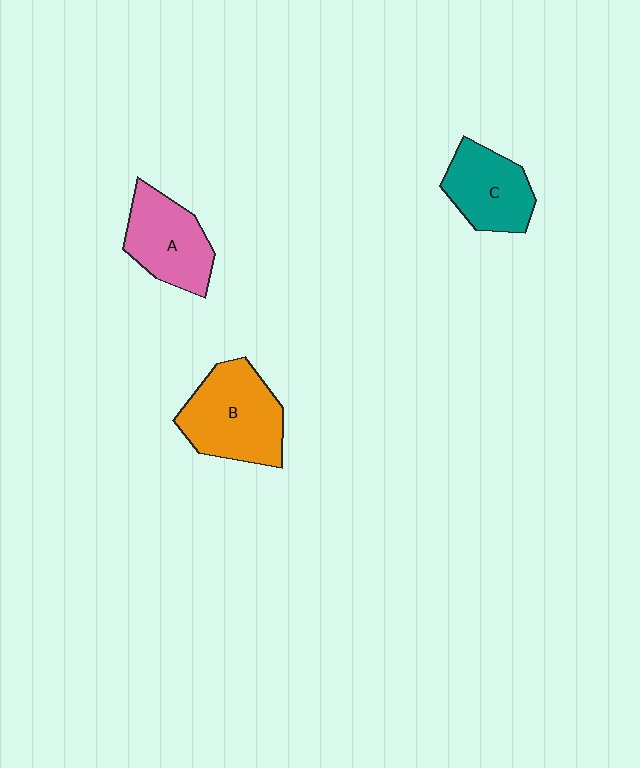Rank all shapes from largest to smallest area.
From largest to smallest: B (orange), A (pink), C (teal).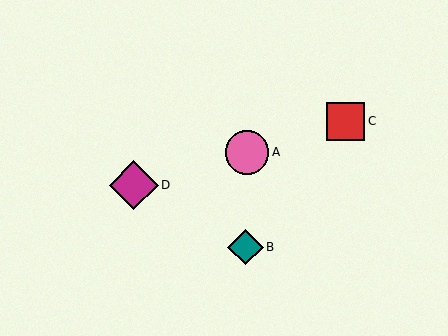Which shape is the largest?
The magenta diamond (labeled D) is the largest.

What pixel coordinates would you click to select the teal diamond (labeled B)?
Click at (246, 247) to select the teal diamond B.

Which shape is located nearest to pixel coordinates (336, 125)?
The red square (labeled C) at (346, 121) is nearest to that location.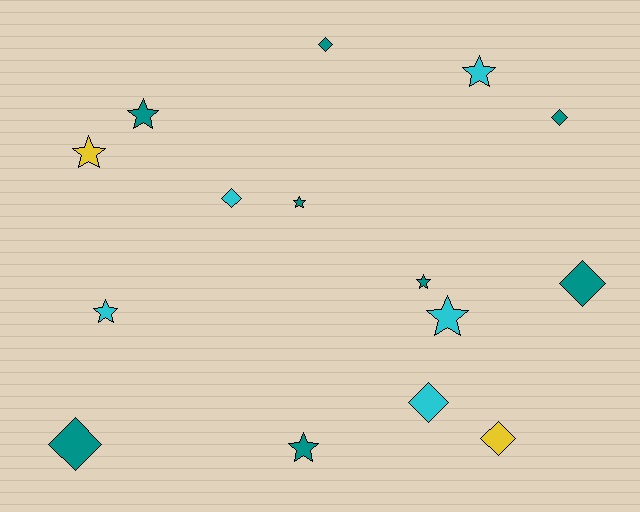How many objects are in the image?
There are 15 objects.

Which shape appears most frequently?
Star, with 8 objects.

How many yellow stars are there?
There is 1 yellow star.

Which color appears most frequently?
Teal, with 8 objects.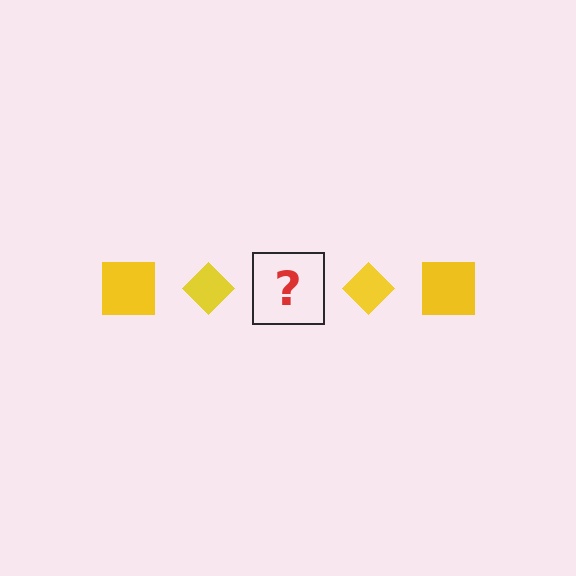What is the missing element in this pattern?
The missing element is a yellow square.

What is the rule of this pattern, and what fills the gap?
The rule is that the pattern cycles through square, diamond shapes in yellow. The gap should be filled with a yellow square.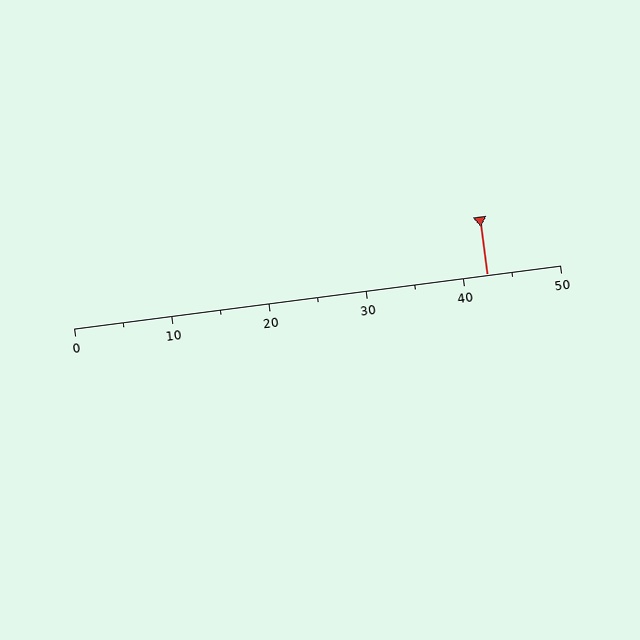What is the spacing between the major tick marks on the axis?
The major ticks are spaced 10 apart.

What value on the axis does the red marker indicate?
The marker indicates approximately 42.5.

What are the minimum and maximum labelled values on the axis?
The axis runs from 0 to 50.